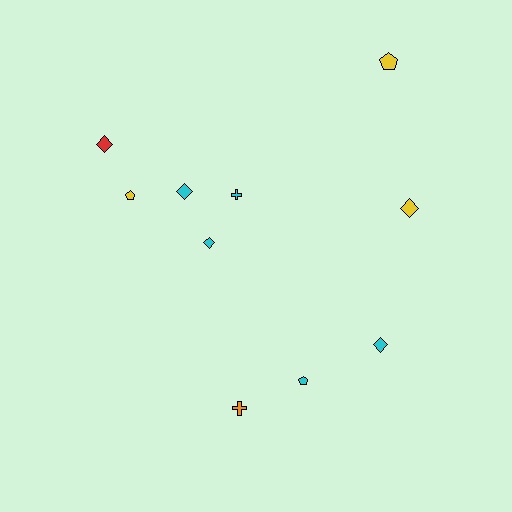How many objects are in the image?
There are 10 objects.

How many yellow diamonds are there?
There is 1 yellow diamond.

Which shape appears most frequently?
Diamond, with 5 objects.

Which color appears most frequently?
Cyan, with 5 objects.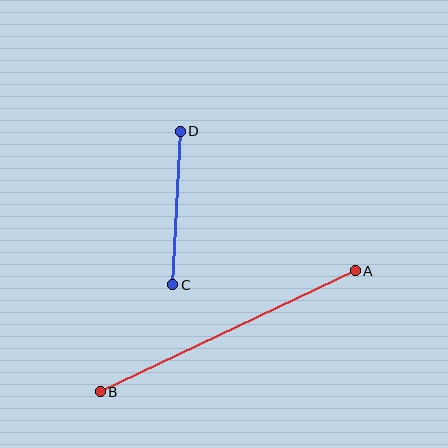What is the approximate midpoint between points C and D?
The midpoint is at approximately (176, 208) pixels.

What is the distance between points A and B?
The distance is approximately 282 pixels.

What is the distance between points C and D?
The distance is approximately 153 pixels.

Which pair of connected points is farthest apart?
Points A and B are farthest apart.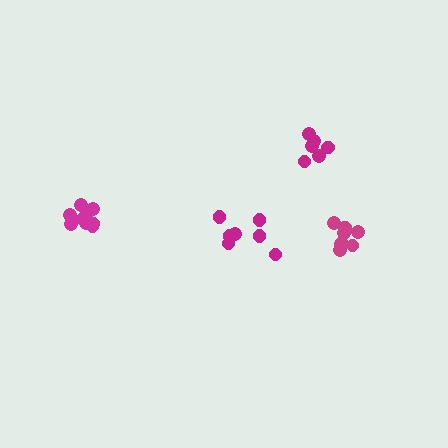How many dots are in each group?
Group 1: 7 dots, Group 2: 10 dots, Group 3: 6 dots, Group 4: 8 dots (31 total).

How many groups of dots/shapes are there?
There are 4 groups.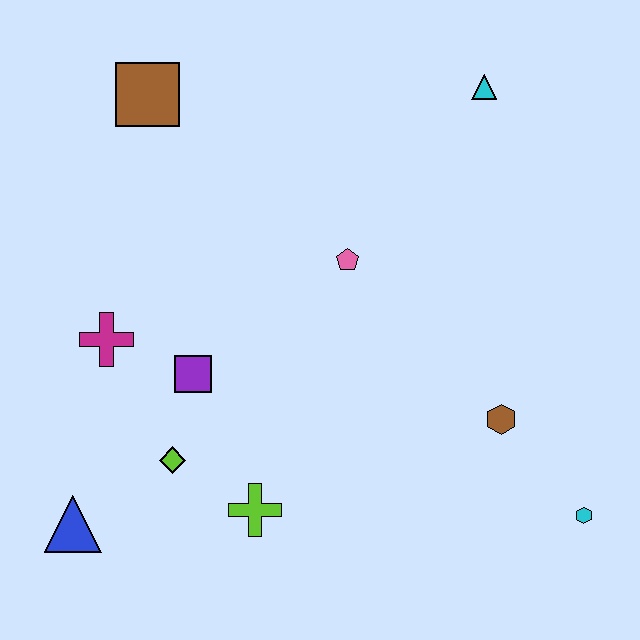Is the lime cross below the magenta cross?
Yes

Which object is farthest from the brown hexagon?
The brown square is farthest from the brown hexagon.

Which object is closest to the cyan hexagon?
The brown hexagon is closest to the cyan hexagon.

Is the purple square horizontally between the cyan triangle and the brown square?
Yes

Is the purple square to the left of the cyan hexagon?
Yes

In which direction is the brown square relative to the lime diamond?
The brown square is above the lime diamond.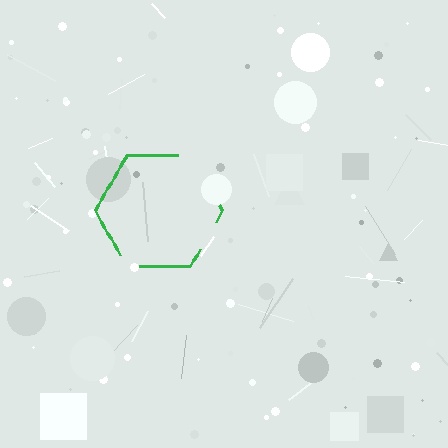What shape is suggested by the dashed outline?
The dashed outline suggests a hexagon.